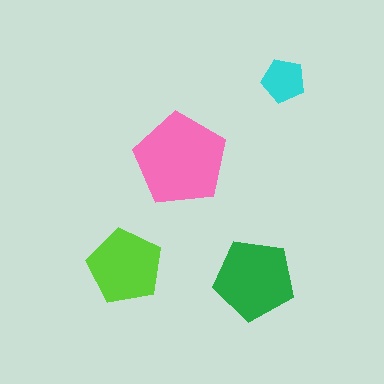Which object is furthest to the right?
The cyan pentagon is rightmost.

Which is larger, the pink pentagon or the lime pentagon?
The pink one.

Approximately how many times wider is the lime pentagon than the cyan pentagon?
About 1.5 times wider.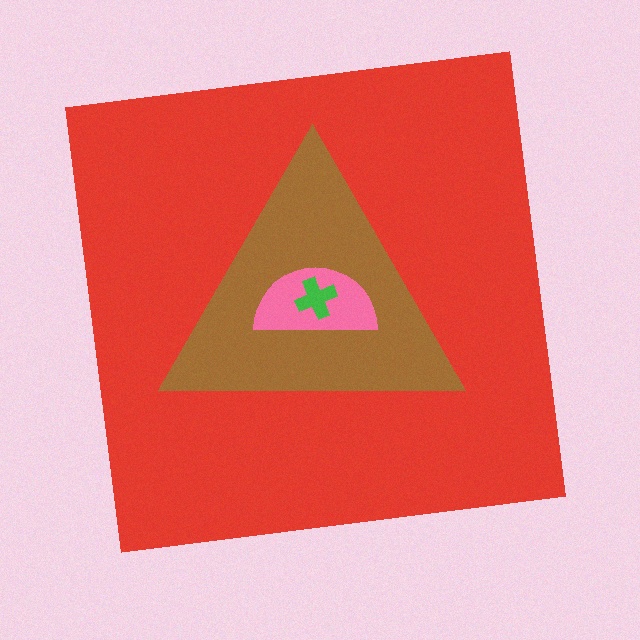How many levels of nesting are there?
4.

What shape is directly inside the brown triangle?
The pink semicircle.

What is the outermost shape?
The red square.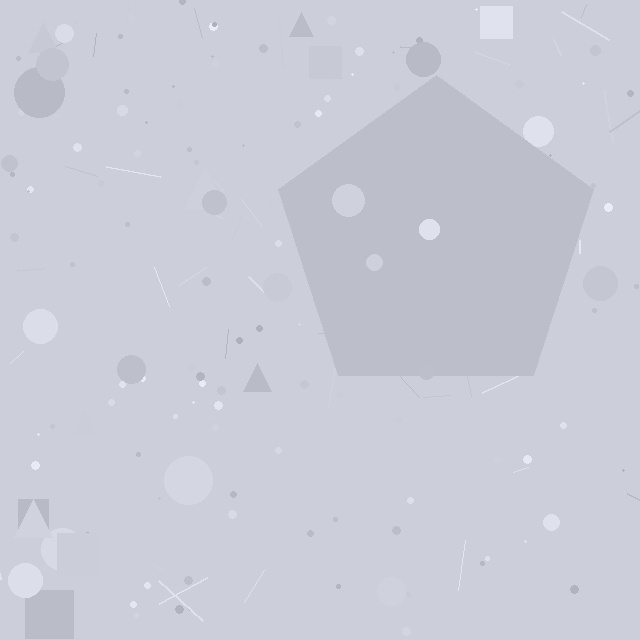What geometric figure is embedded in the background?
A pentagon is embedded in the background.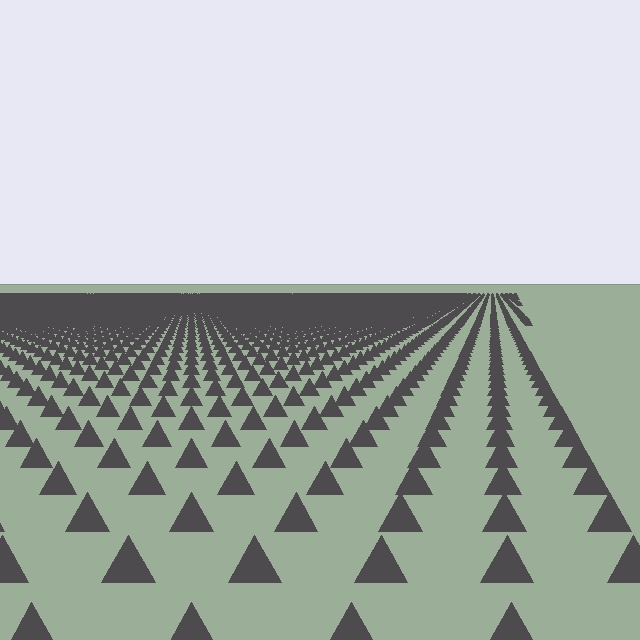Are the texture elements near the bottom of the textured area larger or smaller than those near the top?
Larger. Near the bottom, elements are closer to the viewer and appear at a bigger on-screen size.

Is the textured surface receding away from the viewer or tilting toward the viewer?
The surface is receding away from the viewer. Texture elements get smaller and denser toward the top.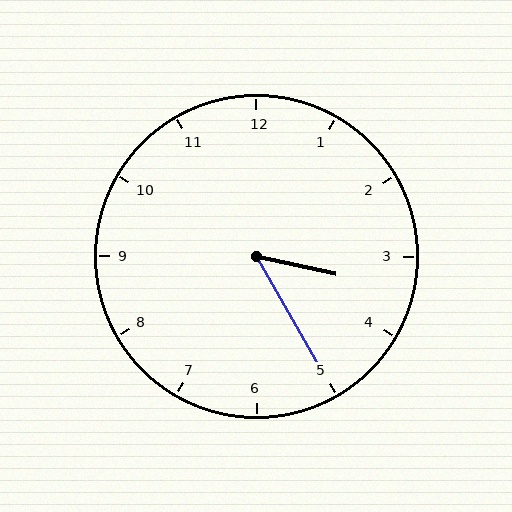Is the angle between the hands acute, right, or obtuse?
It is acute.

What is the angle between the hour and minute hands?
Approximately 48 degrees.